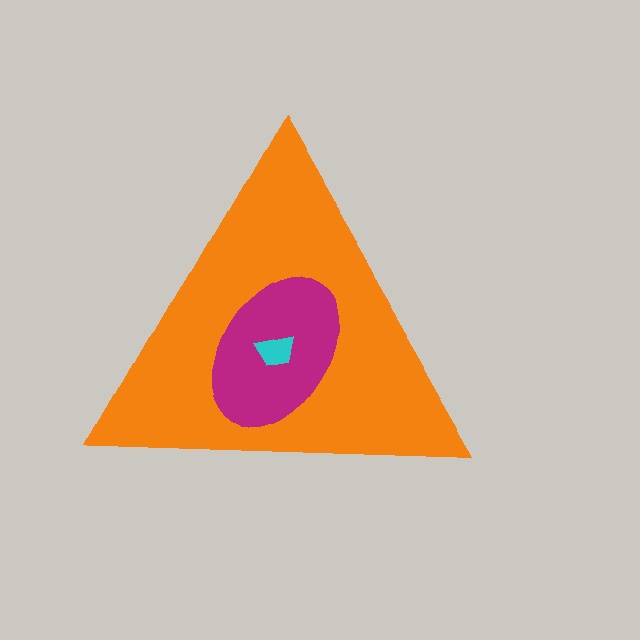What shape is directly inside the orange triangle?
The magenta ellipse.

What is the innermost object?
The cyan trapezoid.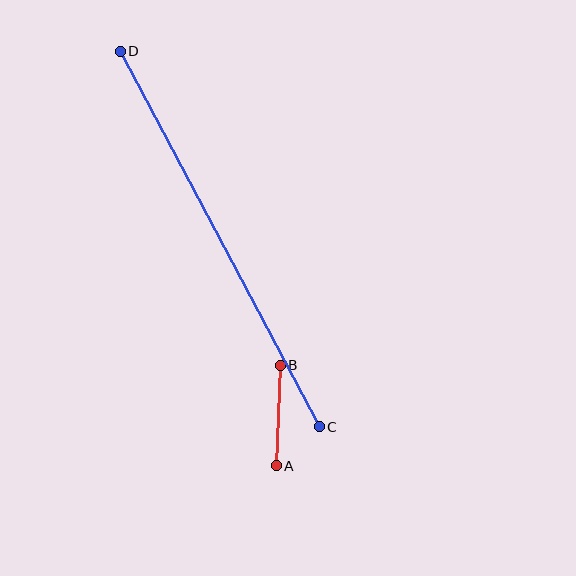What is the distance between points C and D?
The distance is approximately 425 pixels.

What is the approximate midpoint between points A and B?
The midpoint is at approximately (278, 416) pixels.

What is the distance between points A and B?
The distance is approximately 101 pixels.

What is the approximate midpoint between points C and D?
The midpoint is at approximately (220, 239) pixels.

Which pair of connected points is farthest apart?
Points C and D are farthest apart.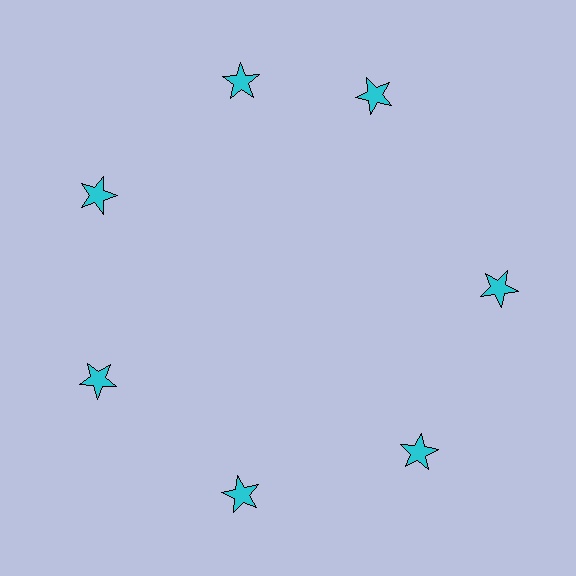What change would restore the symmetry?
The symmetry would be restored by rotating it back into even spacing with its neighbors so that all 7 stars sit at equal angles and equal distance from the center.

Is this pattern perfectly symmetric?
No. The 7 cyan stars are arranged in a ring, but one element near the 1 o'clock position is rotated out of alignment along the ring, breaking the 7-fold rotational symmetry.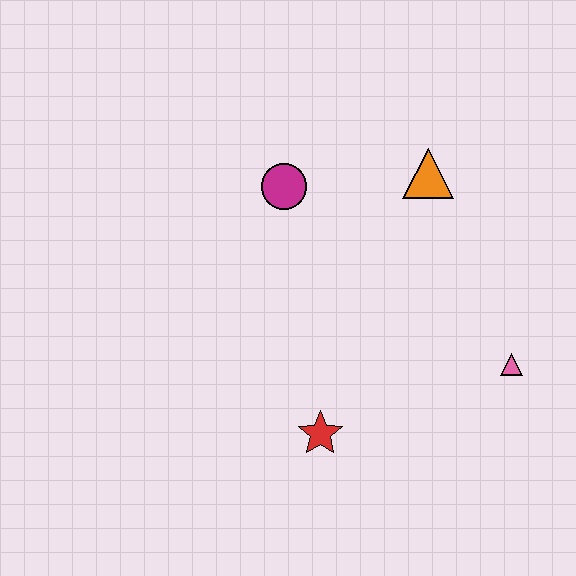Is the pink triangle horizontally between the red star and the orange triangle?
No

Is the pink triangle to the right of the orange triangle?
Yes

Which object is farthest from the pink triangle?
The magenta circle is farthest from the pink triangle.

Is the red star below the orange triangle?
Yes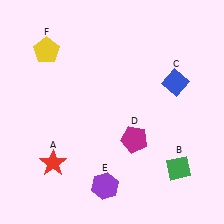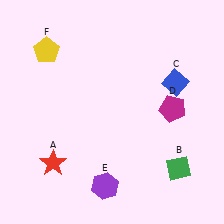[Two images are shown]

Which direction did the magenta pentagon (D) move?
The magenta pentagon (D) moved right.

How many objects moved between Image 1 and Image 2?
1 object moved between the two images.